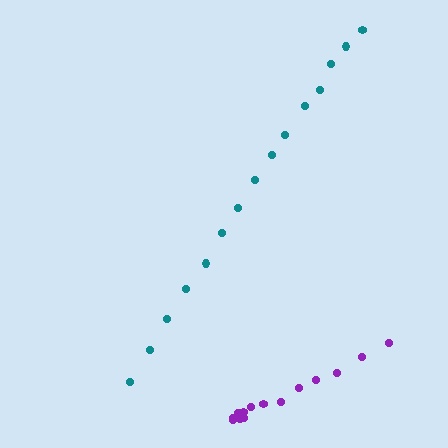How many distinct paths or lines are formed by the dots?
There are 2 distinct paths.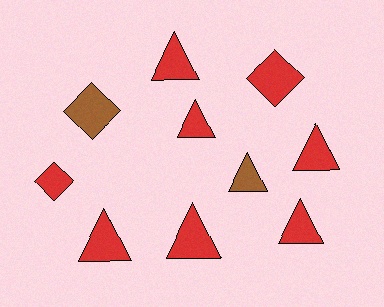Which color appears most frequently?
Red, with 8 objects.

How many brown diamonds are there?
There is 1 brown diamond.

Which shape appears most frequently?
Triangle, with 7 objects.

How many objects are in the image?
There are 10 objects.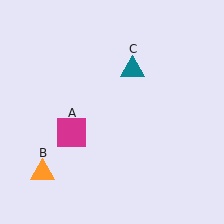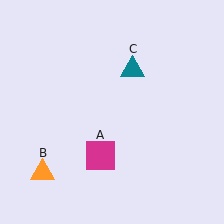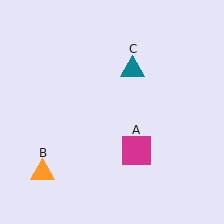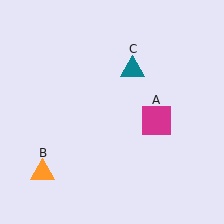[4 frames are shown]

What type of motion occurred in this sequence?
The magenta square (object A) rotated counterclockwise around the center of the scene.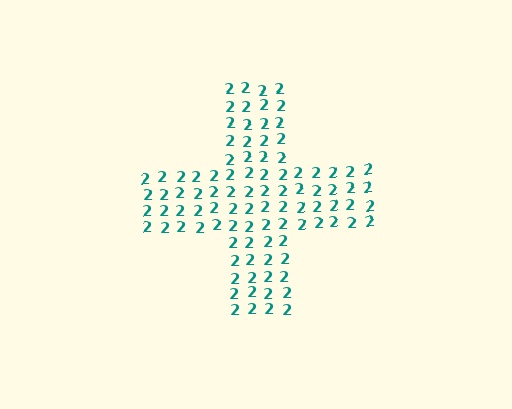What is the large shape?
The large shape is a cross.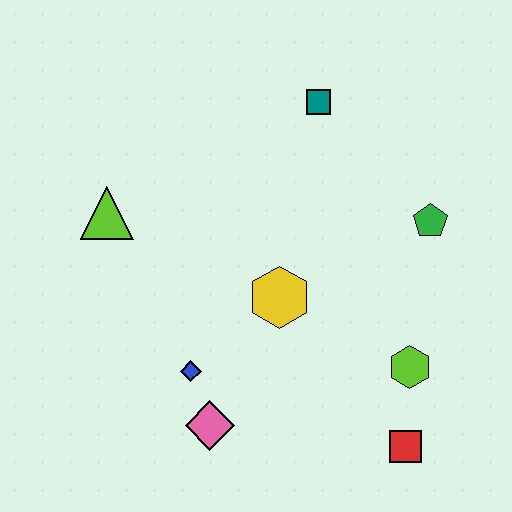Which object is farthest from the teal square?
The red square is farthest from the teal square.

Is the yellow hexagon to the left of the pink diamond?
No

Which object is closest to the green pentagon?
The lime hexagon is closest to the green pentagon.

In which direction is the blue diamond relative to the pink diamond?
The blue diamond is above the pink diamond.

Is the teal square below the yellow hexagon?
No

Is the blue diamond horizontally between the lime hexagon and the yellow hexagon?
No